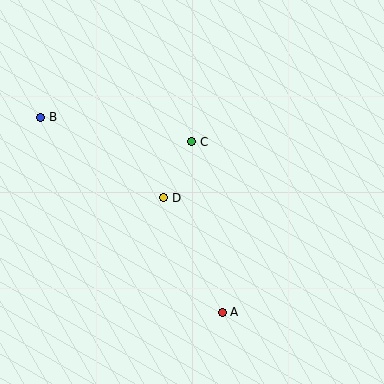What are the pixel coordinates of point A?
Point A is at (222, 312).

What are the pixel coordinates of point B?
Point B is at (41, 117).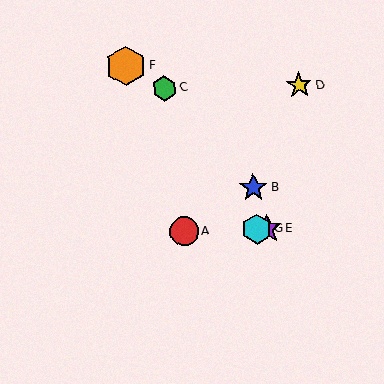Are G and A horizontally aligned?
Yes, both are at y≈229.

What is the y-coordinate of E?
Object E is at y≈229.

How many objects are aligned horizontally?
3 objects (A, E, G) are aligned horizontally.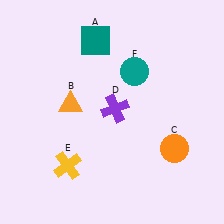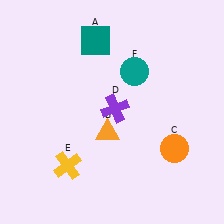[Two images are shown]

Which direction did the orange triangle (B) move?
The orange triangle (B) moved right.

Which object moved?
The orange triangle (B) moved right.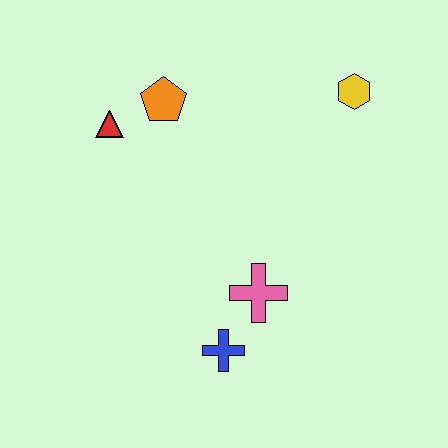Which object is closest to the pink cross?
The blue cross is closest to the pink cross.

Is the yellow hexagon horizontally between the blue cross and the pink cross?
No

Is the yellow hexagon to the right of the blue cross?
Yes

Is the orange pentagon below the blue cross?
No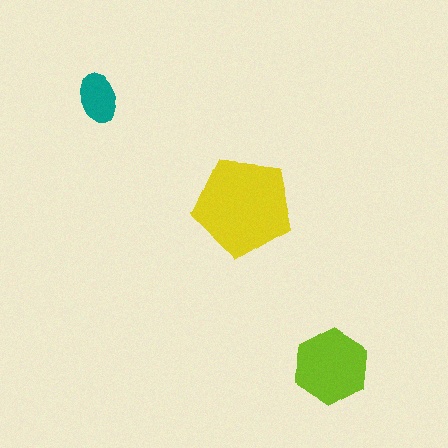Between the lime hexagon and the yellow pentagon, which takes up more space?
The yellow pentagon.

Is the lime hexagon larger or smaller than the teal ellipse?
Larger.